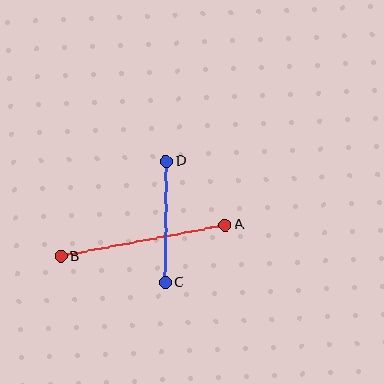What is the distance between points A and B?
The distance is approximately 167 pixels.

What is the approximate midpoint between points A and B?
The midpoint is at approximately (143, 241) pixels.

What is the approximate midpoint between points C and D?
The midpoint is at approximately (166, 222) pixels.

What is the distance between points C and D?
The distance is approximately 121 pixels.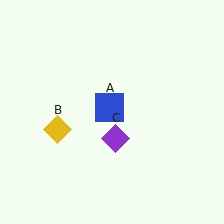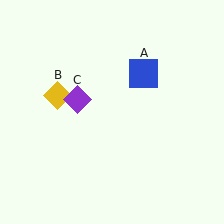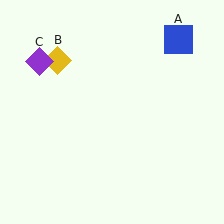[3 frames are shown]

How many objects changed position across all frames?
3 objects changed position: blue square (object A), yellow diamond (object B), purple diamond (object C).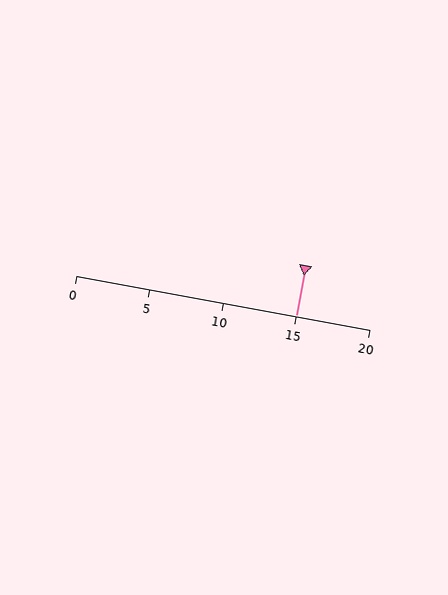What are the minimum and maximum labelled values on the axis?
The axis runs from 0 to 20.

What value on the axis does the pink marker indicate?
The marker indicates approximately 15.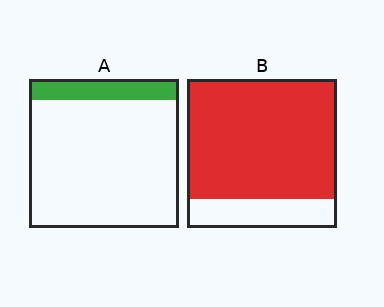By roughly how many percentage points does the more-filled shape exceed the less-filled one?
By roughly 65 percentage points (B over A).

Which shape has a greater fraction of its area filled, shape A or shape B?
Shape B.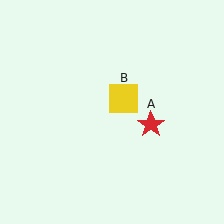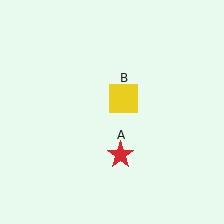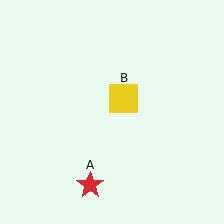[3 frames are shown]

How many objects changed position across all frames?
1 object changed position: red star (object A).